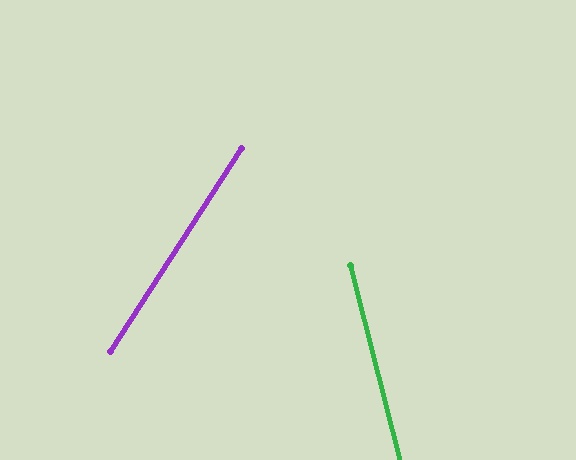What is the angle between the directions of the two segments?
Approximately 47 degrees.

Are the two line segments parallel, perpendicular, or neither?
Neither parallel nor perpendicular — they differ by about 47°.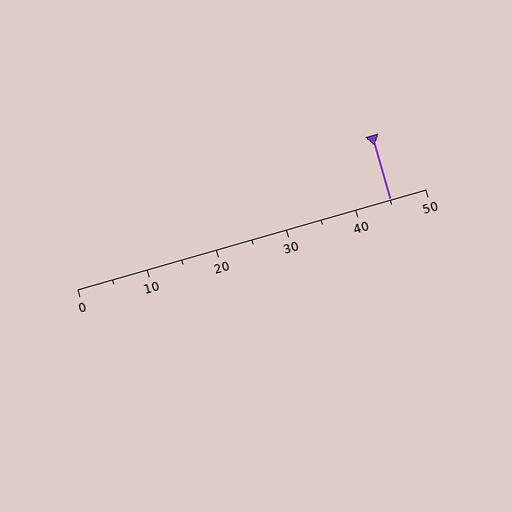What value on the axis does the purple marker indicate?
The marker indicates approximately 45.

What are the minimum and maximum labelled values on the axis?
The axis runs from 0 to 50.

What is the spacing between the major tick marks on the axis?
The major ticks are spaced 10 apart.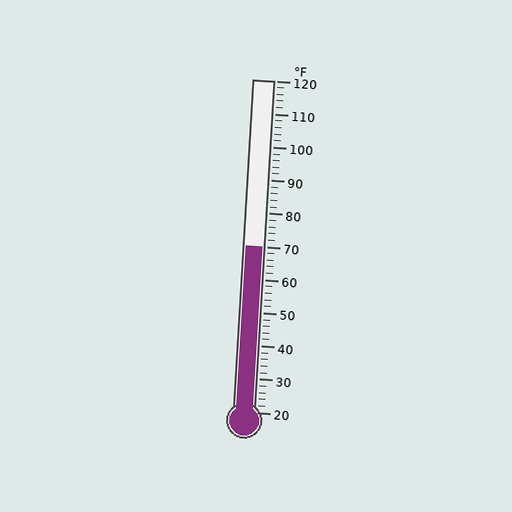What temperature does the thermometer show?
The thermometer shows approximately 70°F.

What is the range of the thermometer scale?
The thermometer scale ranges from 20°F to 120°F.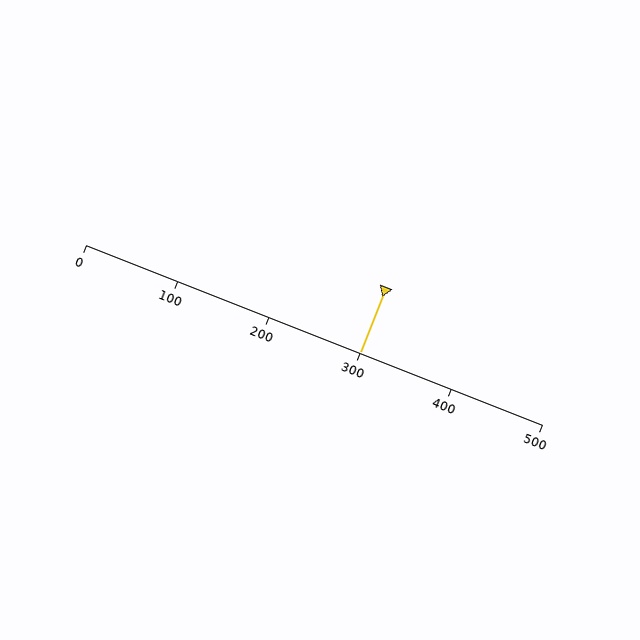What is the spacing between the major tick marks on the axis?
The major ticks are spaced 100 apart.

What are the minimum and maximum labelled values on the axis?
The axis runs from 0 to 500.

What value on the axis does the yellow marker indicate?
The marker indicates approximately 300.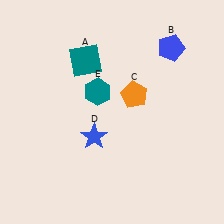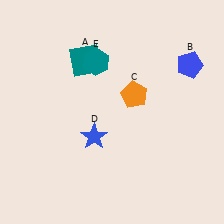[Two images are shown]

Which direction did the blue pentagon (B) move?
The blue pentagon (B) moved right.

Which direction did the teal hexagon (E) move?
The teal hexagon (E) moved up.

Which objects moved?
The objects that moved are: the blue pentagon (B), the teal hexagon (E).